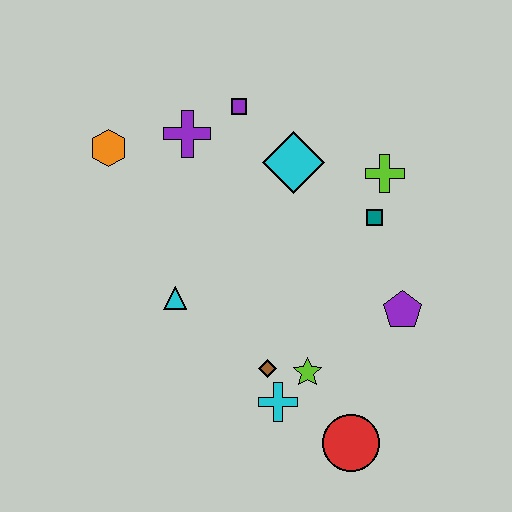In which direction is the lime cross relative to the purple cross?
The lime cross is to the right of the purple cross.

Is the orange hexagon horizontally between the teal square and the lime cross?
No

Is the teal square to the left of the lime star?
No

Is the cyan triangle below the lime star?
No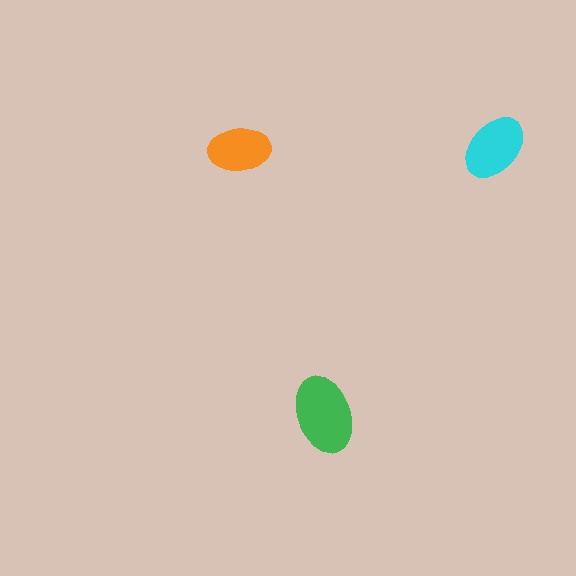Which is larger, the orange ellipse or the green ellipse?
The green one.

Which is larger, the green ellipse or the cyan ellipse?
The green one.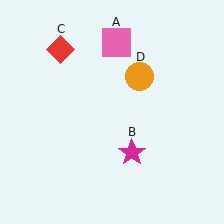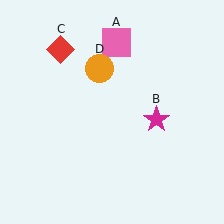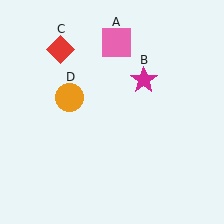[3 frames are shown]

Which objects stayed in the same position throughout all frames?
Pink square (object A) and red diamond (object C) remained stationary.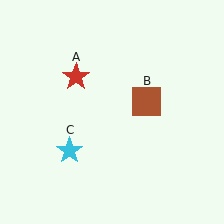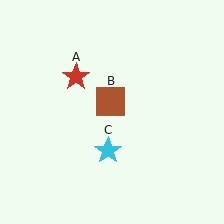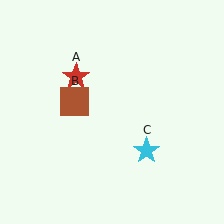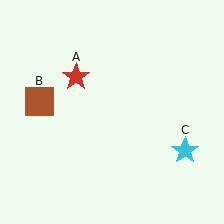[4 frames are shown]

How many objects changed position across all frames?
2 objects changed position: brown square (object B), cyan star (object C).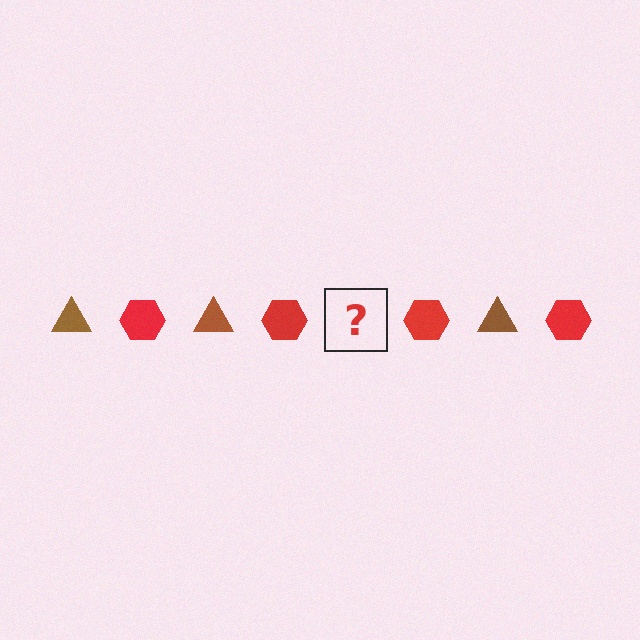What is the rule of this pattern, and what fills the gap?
The rule is that the pattern alternates between brown triangle and red hexagon. The gap should be filled with a brown triangle.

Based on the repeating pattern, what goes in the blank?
The blank should be a brown triangle.